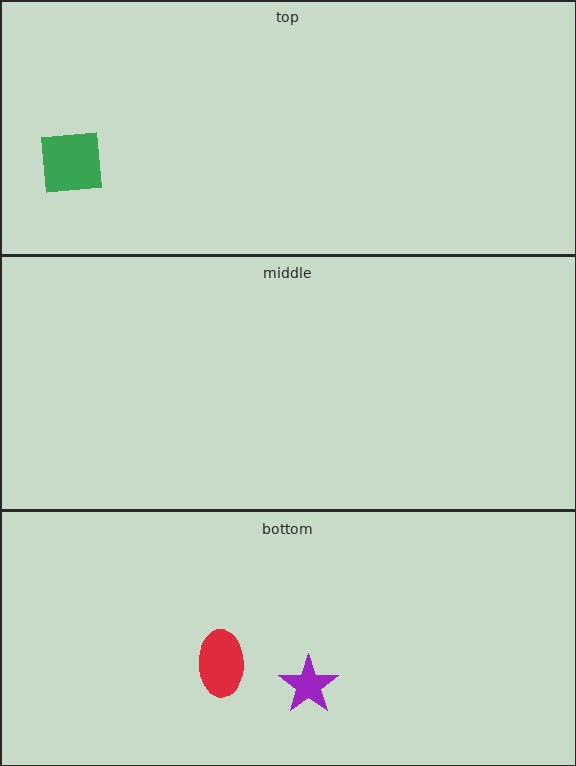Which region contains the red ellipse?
The bottom region.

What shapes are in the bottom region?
The red ellipse, the purple star.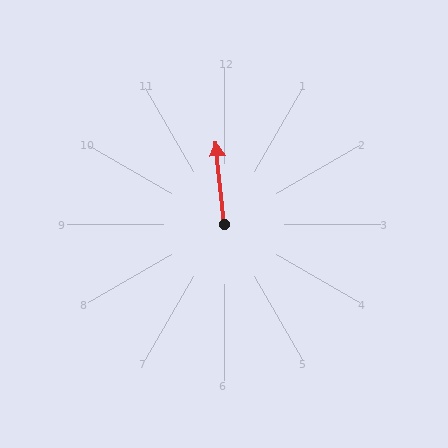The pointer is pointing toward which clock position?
Roughly 12 o'clock.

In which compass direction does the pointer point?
North.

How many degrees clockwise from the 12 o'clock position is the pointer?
Approximately 354 degrees.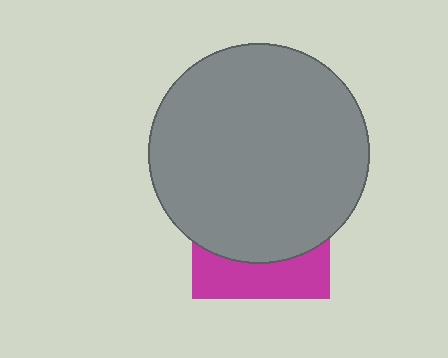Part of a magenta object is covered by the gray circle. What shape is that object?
It is a square.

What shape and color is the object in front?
The object in front is a gray circle.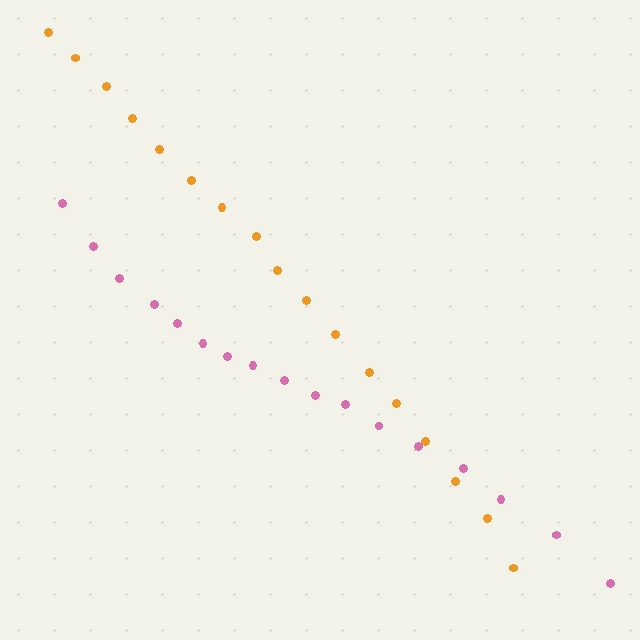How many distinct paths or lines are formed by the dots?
There are 2 distinct paths.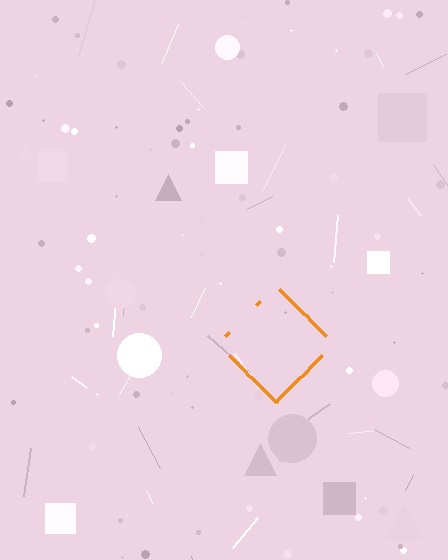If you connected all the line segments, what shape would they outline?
They would outline a diamond.